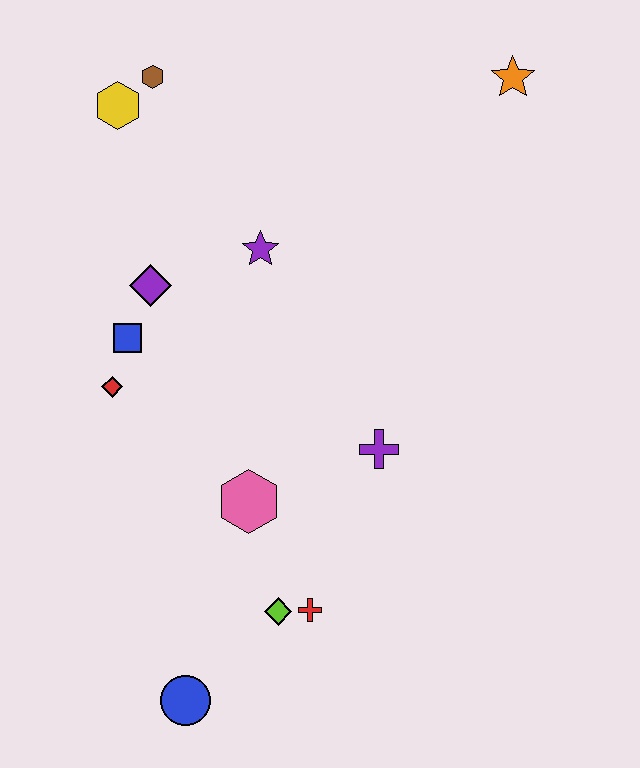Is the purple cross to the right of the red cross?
Yes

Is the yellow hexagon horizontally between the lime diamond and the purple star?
No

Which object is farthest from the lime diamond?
The orange star is farthest from the lime diamond.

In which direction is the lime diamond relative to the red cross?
The lime diamond is to the left of the red cross.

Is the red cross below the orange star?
Yes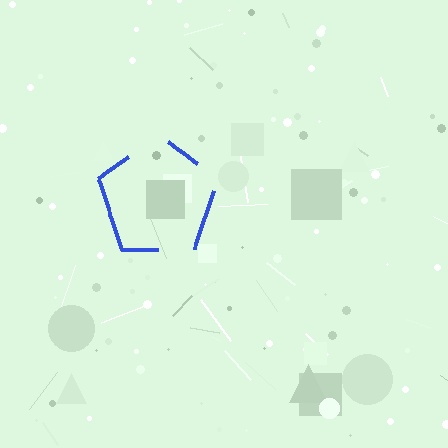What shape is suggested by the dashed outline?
The dashed outline suggests a pentagon.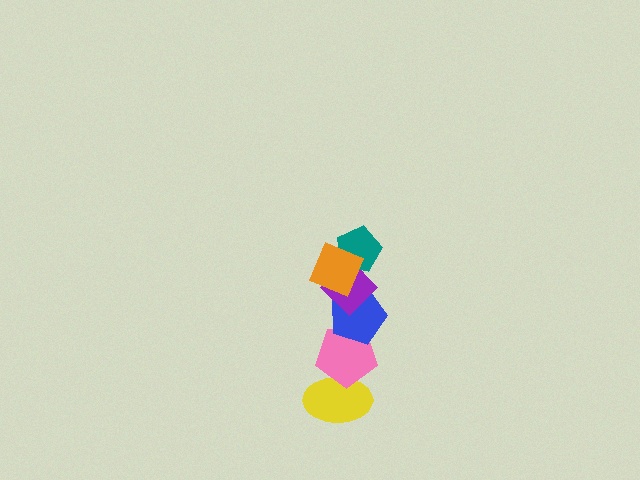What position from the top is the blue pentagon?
The blue pentagon is 4th from the top.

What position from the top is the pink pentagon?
The pink pentagon is 5th from the top.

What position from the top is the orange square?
The orange square is 1st from the top.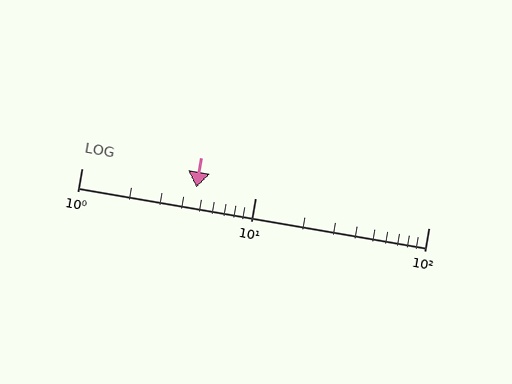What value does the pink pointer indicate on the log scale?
The pointer indicates approximately 4.6.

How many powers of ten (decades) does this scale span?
The scale spans 2 decades, from 1 to 100.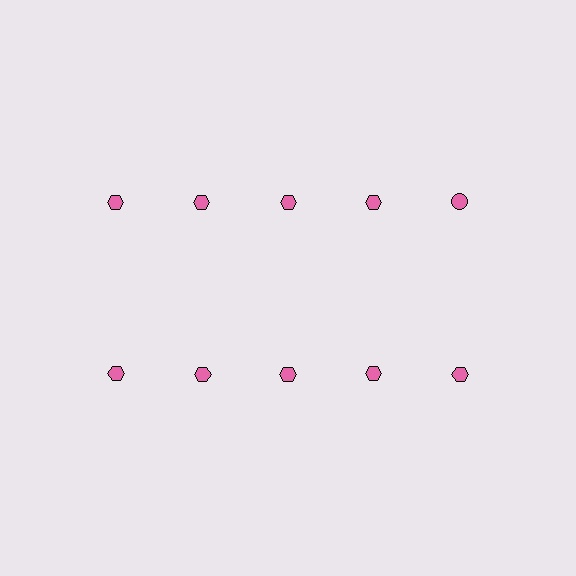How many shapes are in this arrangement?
There are 10 shapes arranged in a grid pattern.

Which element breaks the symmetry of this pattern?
The pink circle in the top row, rightmost column breaks the symmetry. All other shapes are pink hexagons.